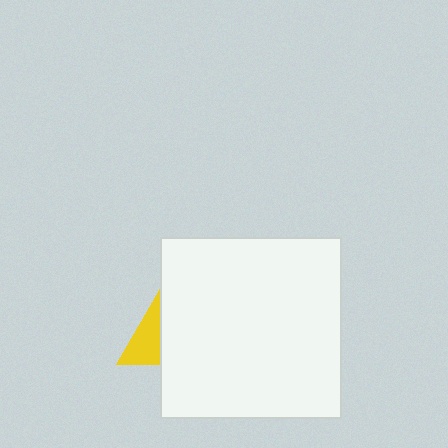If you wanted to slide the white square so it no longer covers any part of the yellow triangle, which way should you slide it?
Slide it right — that is the most direct way to separate the two shapes.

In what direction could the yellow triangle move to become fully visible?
The yellow triangle could move left. That would shift it out from behind the white square entirely.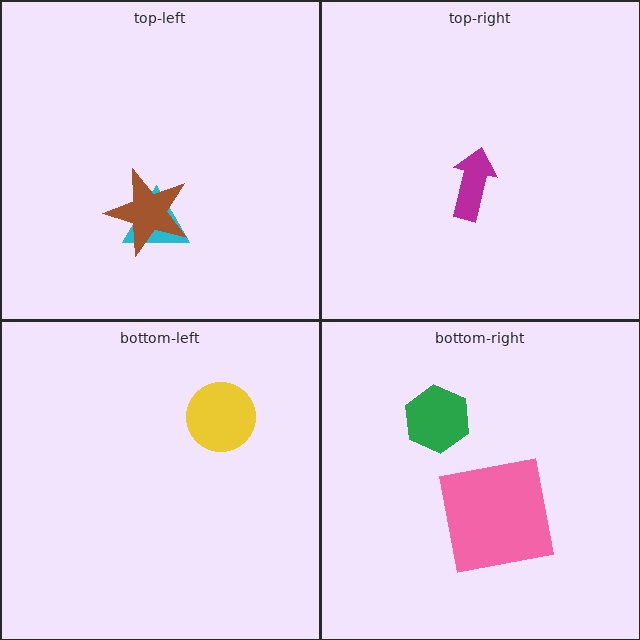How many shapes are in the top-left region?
2.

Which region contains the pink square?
The bottom-right region.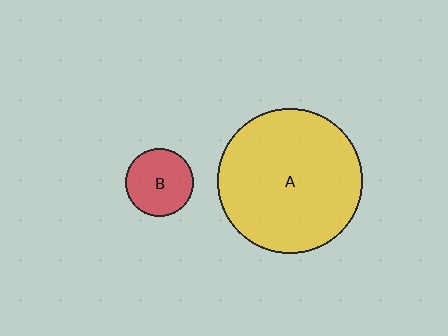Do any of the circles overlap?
No, none of the circles overlap.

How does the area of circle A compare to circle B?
Approximately 4.6 times.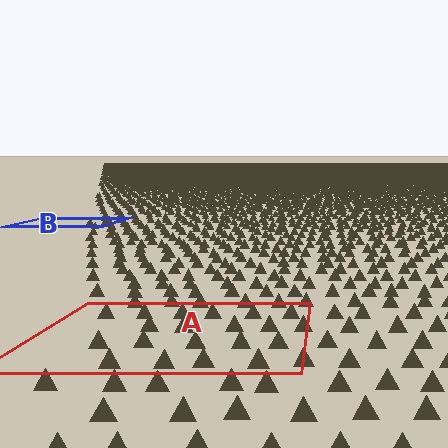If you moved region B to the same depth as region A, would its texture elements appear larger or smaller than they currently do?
They would appear larger. At a closer depth, the same texture elements are projected at a bigger on-screen size.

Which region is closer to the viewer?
Region A is closer. The texture elements there are larger and more spread out.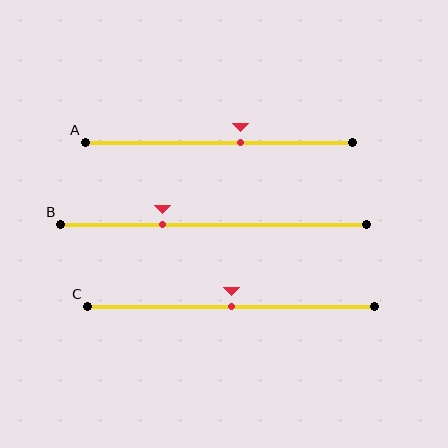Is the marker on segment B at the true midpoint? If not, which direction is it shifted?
No, the marker on segment B is shifted to the left by about 17% of the segment length.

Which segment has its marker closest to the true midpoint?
Segment C has its marker closest to the true midpoint.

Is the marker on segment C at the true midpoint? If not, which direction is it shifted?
Yes, the marker on segment C is at the true midpoint.